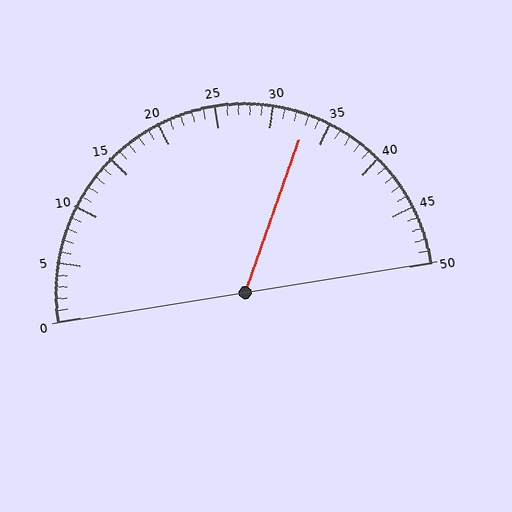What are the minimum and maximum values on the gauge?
The gauge ranges from 0 to 50.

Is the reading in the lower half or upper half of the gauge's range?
The reading is in the upper half of the range (0 to 50).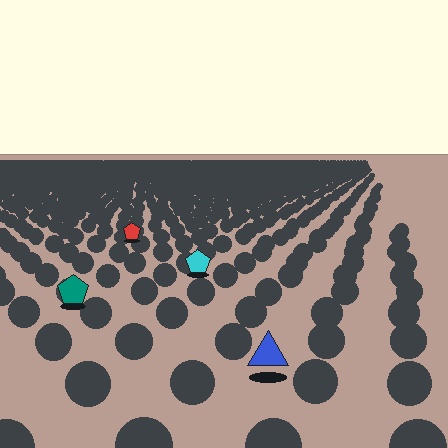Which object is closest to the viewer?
The blue triangle is closest. The texture marks near it are larger and more spread out.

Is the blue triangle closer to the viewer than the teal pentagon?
Yes. The blue triangle is closer — you can tell from the texture gradient: the ground texture is coarser near it.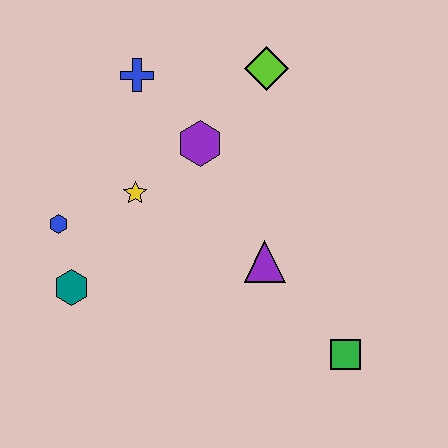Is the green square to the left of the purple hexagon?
No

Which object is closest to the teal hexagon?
The blue hexagon is closest to the teal hexagon.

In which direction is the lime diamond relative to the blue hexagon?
The lime diamond is to the right of the blue hexagon.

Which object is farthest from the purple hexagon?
The green square is farthest from the purple hexagon.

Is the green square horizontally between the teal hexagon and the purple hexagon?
No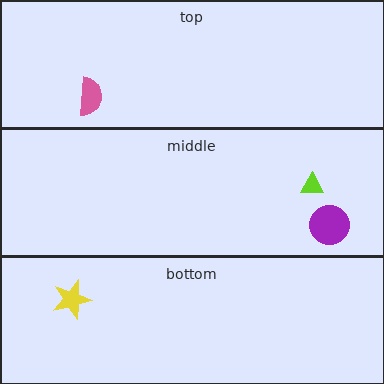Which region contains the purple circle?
The middle region.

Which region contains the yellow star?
The bottom region.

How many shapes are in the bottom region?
1.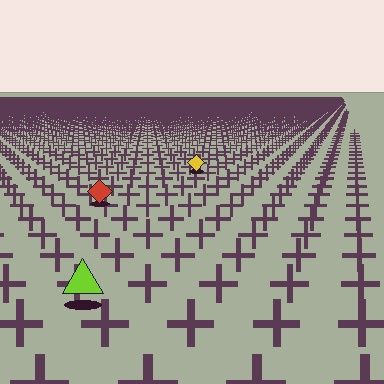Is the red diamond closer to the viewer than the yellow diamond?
Yes. The red diamond is closer — you can tell from the texture gradient: the ground texture is coarser near it.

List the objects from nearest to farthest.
From nearest to farthest: the lime triangle, the red diamond, the yellow diamond.